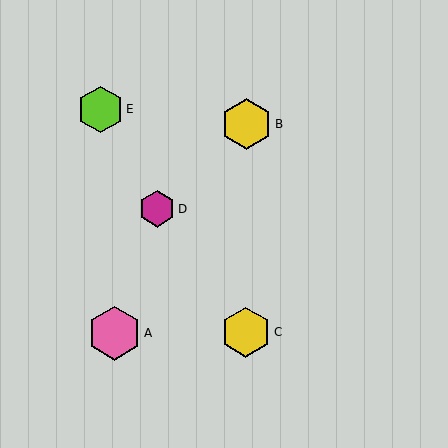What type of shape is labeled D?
Shape D is a magenta hexagon.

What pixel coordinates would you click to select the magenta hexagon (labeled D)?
Click at (157, 209) to select the magenta hexagon D.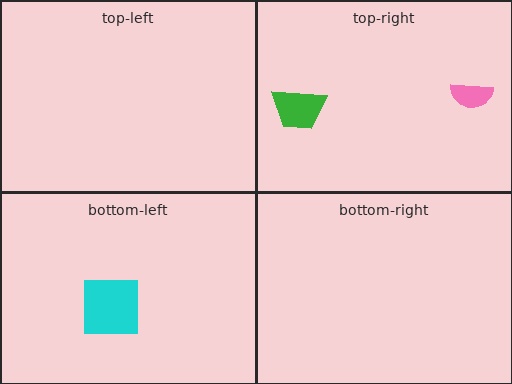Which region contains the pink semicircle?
The top-right region.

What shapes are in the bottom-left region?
The cyan square.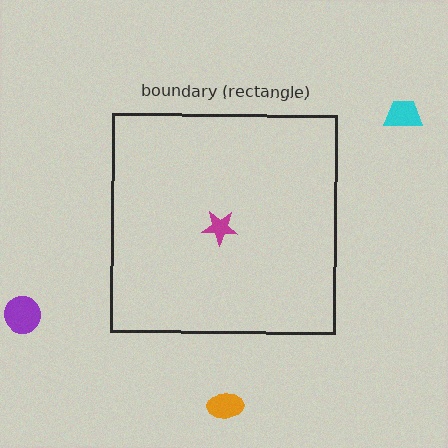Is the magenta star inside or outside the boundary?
Inside.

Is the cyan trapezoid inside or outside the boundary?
Outside.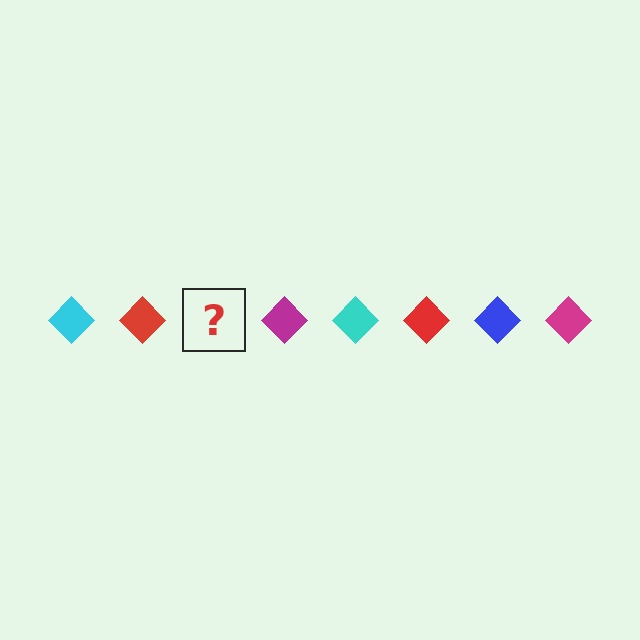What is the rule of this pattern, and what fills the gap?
The rule is that the pattern cycles through cyan, red, blue, magenta diamonds. The gap should be filled with a blue diamond.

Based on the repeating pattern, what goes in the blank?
The blank should be a blue diamond.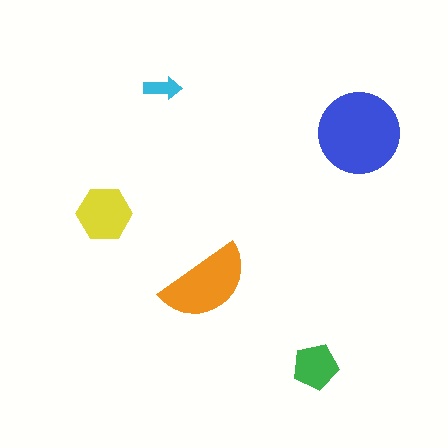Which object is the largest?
The blue circle.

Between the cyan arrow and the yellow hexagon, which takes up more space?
The yellow hexagon.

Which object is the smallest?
The cyan arrow.